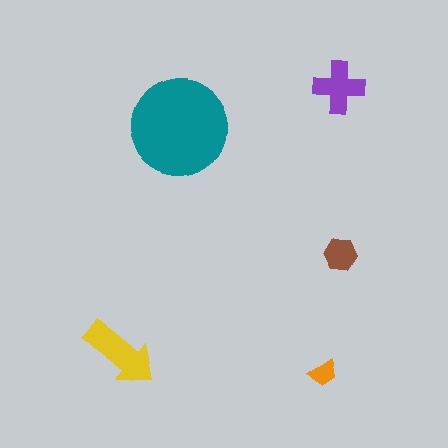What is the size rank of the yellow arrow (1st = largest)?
2nd.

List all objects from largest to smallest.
The teal circle, the yellow arrow, the purple cross, the brown hexagon, the orange trapezoid.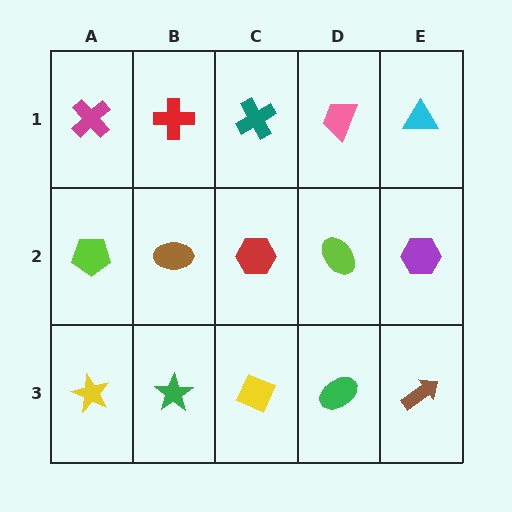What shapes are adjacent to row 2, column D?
A pink trapezoid (row 1, column D), a green ellipse (row 3, column D), a red hexagon (row 2, column C), a purple hexagon (row 2, column E).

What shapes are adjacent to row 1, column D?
A lime ellipse (row 2, column D), a teal cross (row 1, column C), a cyan triangle (row 1, column E).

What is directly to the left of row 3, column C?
A green star.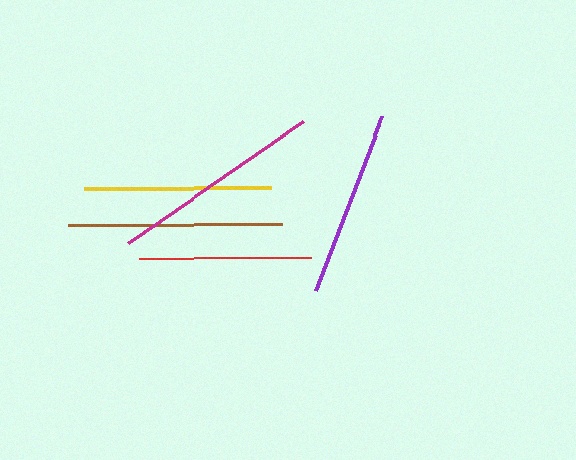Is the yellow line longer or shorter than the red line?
The yellow line is longer than the red line.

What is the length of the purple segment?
The purple segment is approximately 187 pixels long.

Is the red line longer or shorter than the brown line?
The brown line is longer than the red line.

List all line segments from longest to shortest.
From longest to shortest: brown, magenta, yellow, purple, red.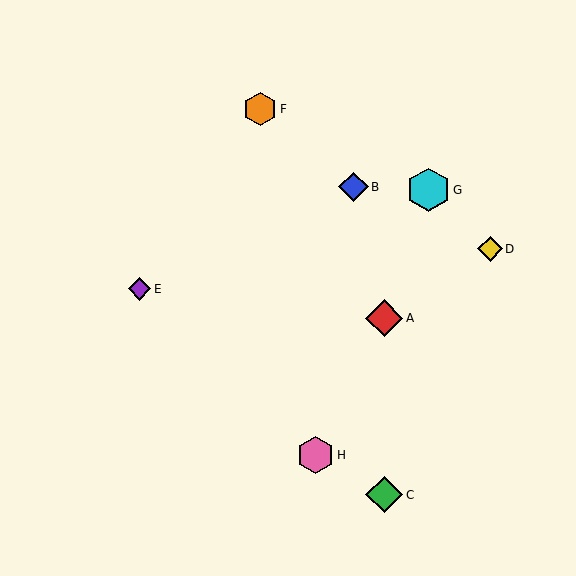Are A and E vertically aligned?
No, A is at x≈384 and E is at x≈140.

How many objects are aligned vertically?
2 objects (A, C) are aligned vertically.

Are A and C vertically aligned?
Yes, both are at x≈384.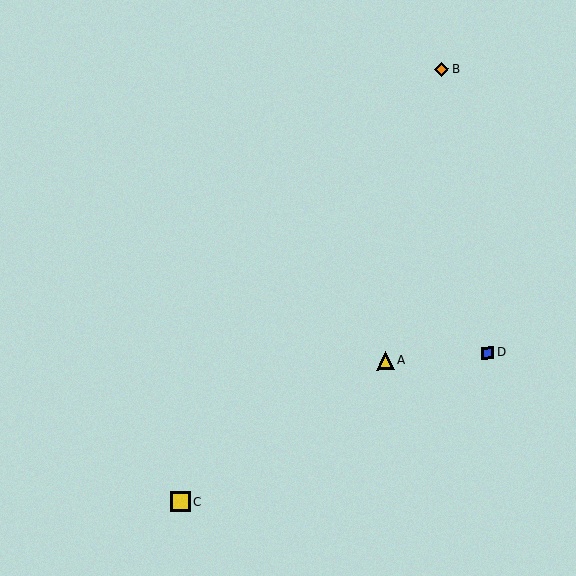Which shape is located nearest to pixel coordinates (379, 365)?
The yellow triangle (labeled A) at (385, 361) is nearest to that location.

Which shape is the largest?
The yellow square (labeled C) is the largest.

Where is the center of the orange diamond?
The center of the orange diamond is at (442, 69).